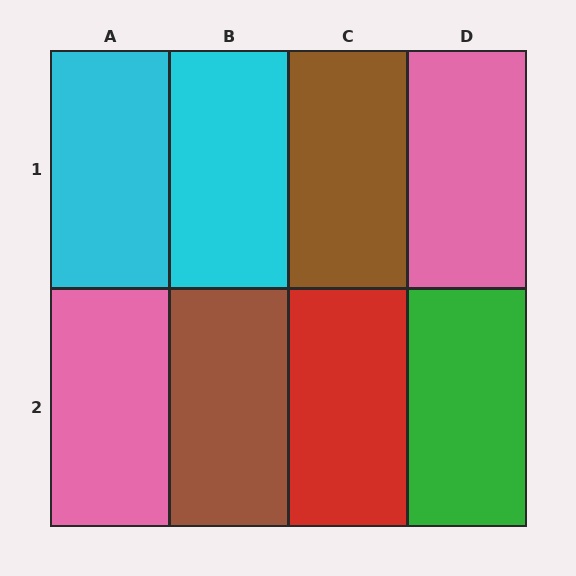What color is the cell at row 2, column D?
Green.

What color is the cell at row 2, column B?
Brown.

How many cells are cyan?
2 cells are cyan.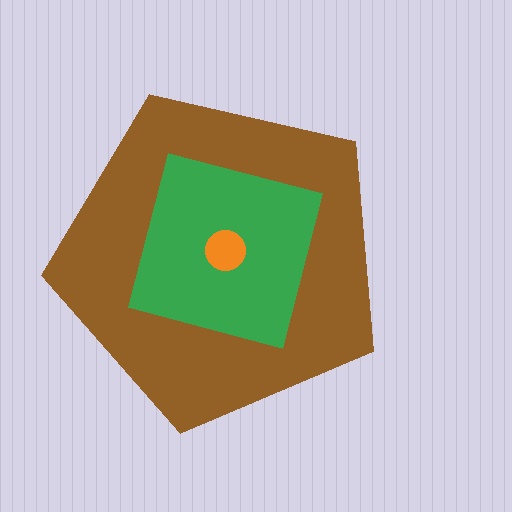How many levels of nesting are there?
3.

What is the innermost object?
The orange circle.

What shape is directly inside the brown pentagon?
The green square.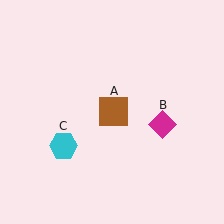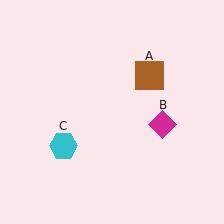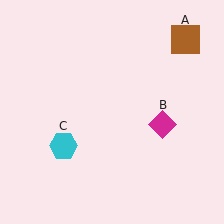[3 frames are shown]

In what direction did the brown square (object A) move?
The brown square (object A) moved up and to the right.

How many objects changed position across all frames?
1 object changed position: brown square (object A).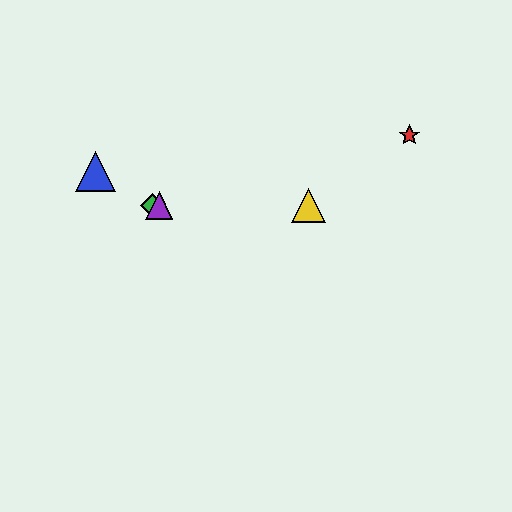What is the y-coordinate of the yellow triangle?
The yellow triangle is at y≈205.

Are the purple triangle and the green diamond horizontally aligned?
Yes, both are at y≈205.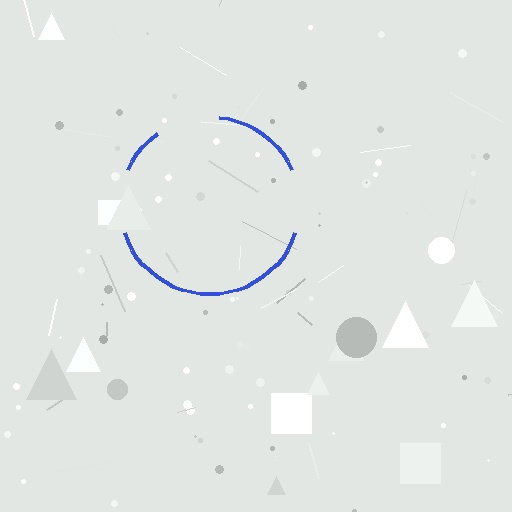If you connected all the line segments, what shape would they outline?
They would outline a circle.